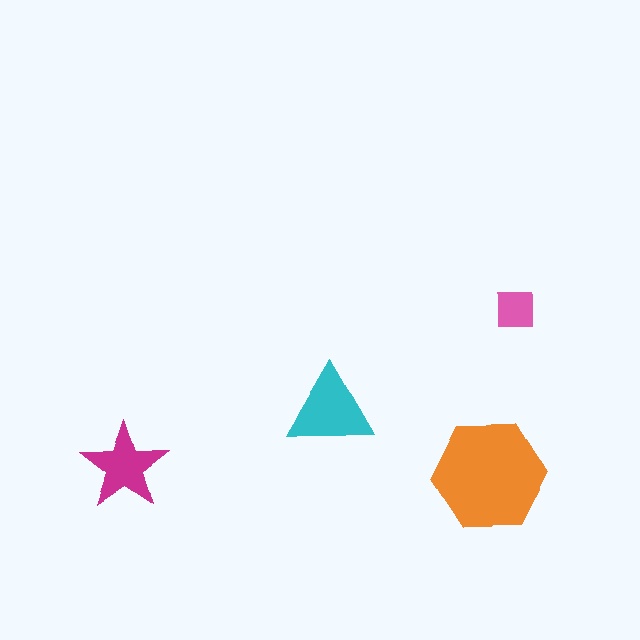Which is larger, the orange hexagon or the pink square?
The orange hexagon.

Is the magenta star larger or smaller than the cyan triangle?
Smaller.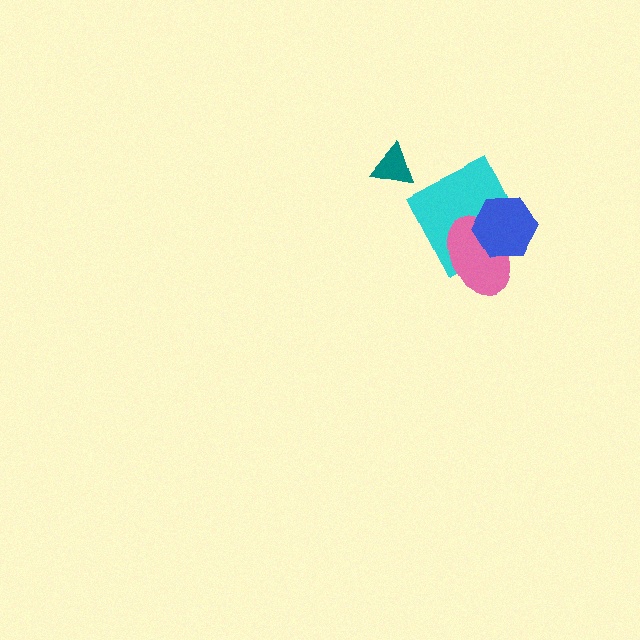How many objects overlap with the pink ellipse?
2 objects overlap with the pink ellipse.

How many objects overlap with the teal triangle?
0 objects overlap with the teal triangle.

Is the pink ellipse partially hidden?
Yes, it is partially covered by another shape.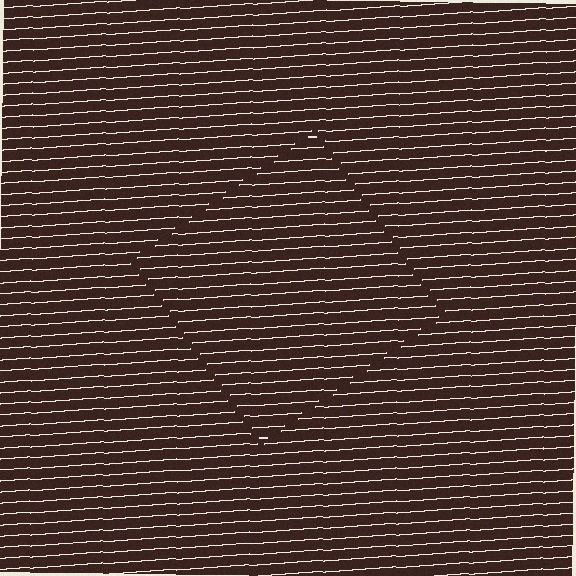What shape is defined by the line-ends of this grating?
An illusory square. The interior of the shape contains the same grating, shifted by half a period — the contour is defined by the phase discontinuity where line-ends from the inner and outer gratings abut.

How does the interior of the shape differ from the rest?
The interior of the shape contains the same grating, shifted by half a period — the contour is defined by the phase discontinuity where line-ends from the inner and outer gratings abut.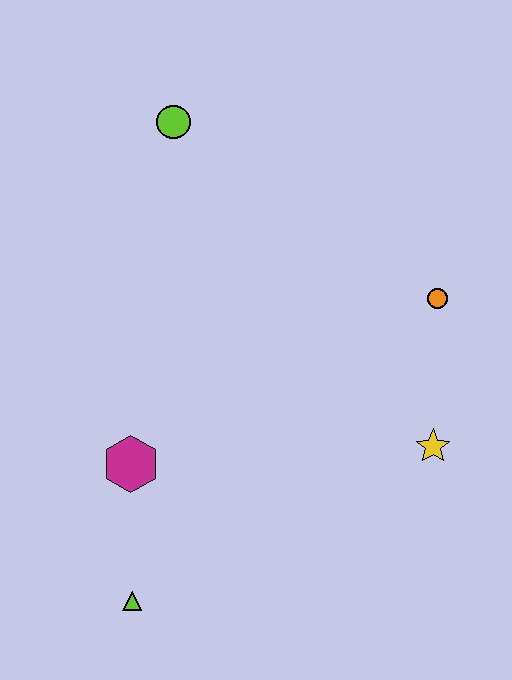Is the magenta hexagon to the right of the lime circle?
No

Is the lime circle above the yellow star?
Yes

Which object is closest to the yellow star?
The orange circle is closest to the yellow star.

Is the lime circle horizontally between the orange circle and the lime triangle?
Yes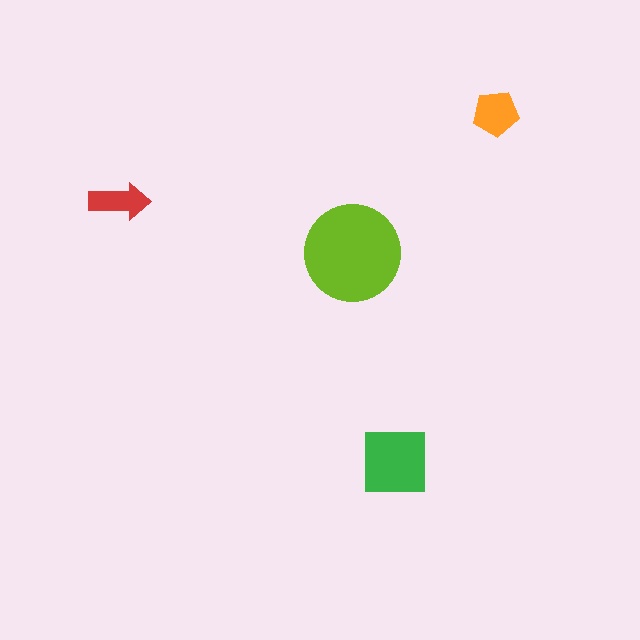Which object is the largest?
The lime circle.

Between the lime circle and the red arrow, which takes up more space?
The lime circle.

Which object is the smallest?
The red arrow.